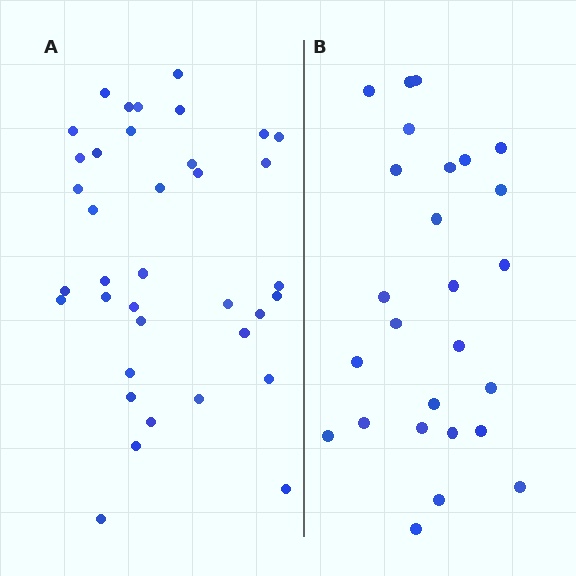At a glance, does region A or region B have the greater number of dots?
Region A (the left region) has more dots.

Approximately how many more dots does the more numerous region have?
Region A has roughly 12 or so more dots than region B.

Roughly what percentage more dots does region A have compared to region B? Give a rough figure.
About 40% more.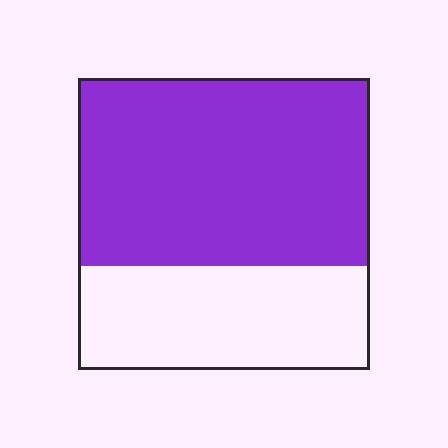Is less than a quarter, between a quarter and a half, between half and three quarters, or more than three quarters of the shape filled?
Between half and three quarters.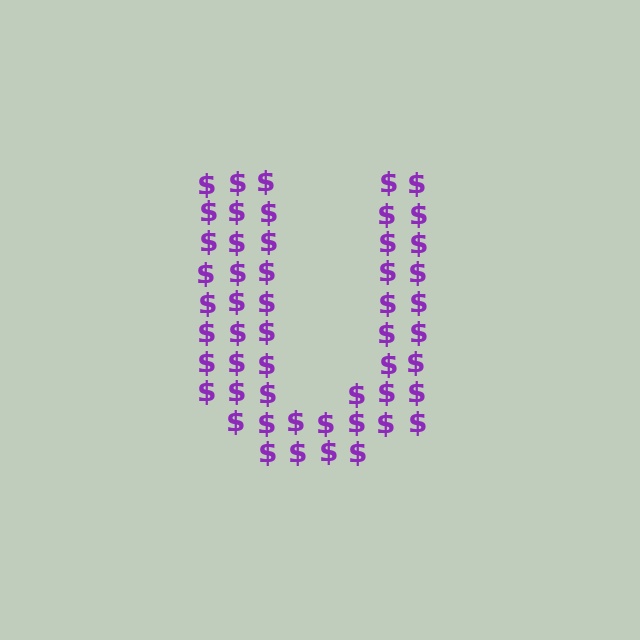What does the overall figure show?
The overall figure shows the letter U.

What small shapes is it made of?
It is made of small dollar signs.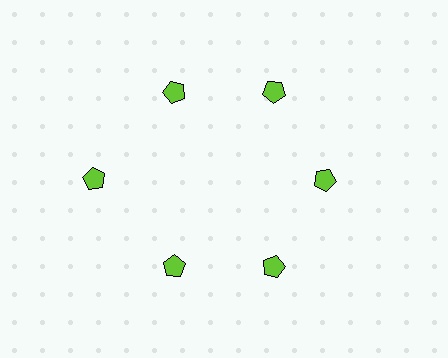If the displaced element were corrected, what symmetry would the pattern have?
It would have 6-fold rotational symmetry — the pattern would map onto itself every 60 degrees.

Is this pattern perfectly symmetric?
No. The 6 lime pentagons are arranged in a ring, but one element near the 9 o'clock position is pushed outward from the center, breaking the 6-fold rotational symmetry.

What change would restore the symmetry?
The symmetry would be restored by moving it inward, back onto the ring so that all 6 pentagons sit at equal angles and equal distance from the center.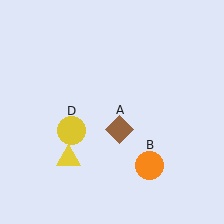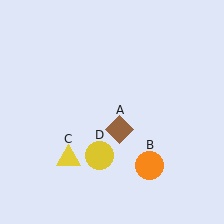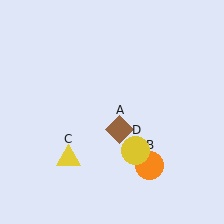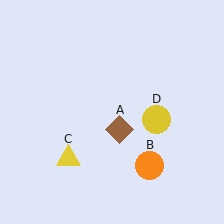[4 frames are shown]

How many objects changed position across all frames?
1 object changed position: yellow circle (object D).